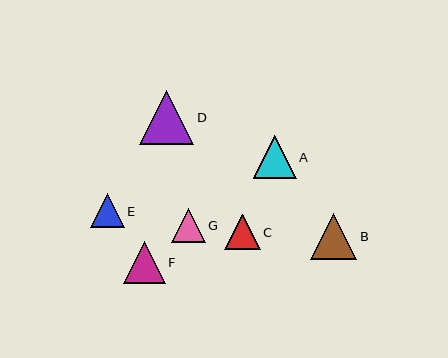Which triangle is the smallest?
Triangle E is the smallest with a size of approximately 34 pixels.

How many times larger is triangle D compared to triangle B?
Triangle D is approximately 1.2 times the size of triangle B.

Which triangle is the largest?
Triangle D is the largest with a size of approximately 55 pixels.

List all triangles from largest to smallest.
From largest to smallest: D, B, A, F, C, G, E.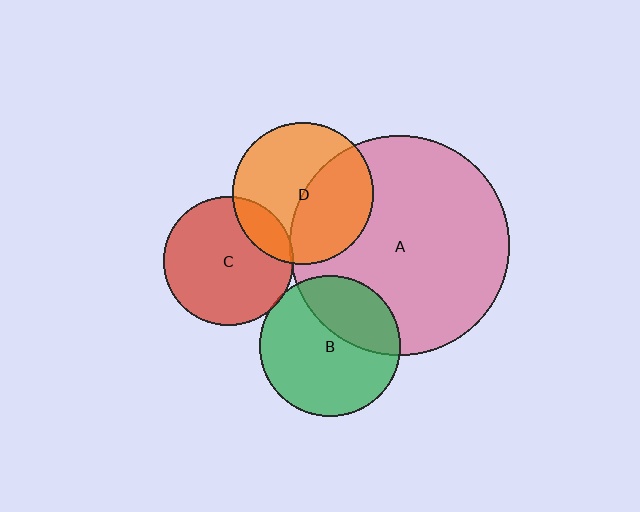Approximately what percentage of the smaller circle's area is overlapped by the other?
Approximately 45%.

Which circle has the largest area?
Circle A (pink).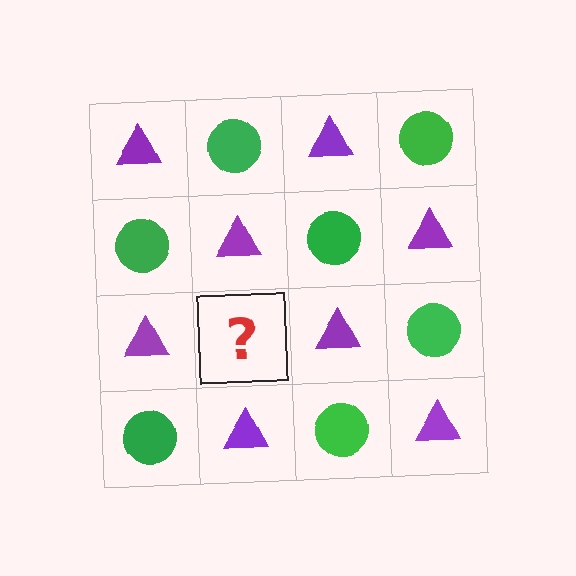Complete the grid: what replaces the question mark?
The question mark should be replaced with a green circle.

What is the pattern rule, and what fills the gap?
The rule is that it alternates purple triangle and green circle in a checkerboard pattern. The gap should be filled with a green circle.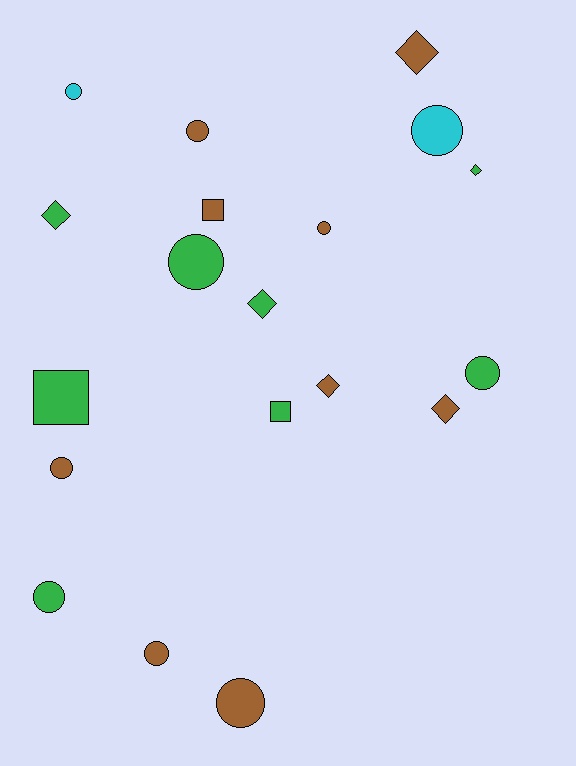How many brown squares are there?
There is 1 brown square.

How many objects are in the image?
There are 19 objects.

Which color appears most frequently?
Brown, with 9 objects.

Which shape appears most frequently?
Circle, with 10 objects.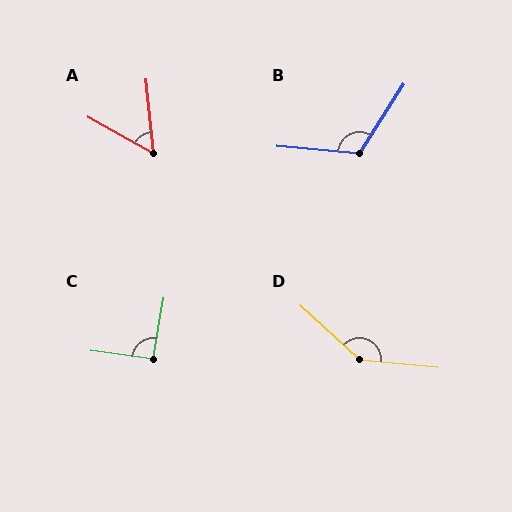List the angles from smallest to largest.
A (55°), C (92°), B (117°), D (143°).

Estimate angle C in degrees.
Approximately 92 degrees.